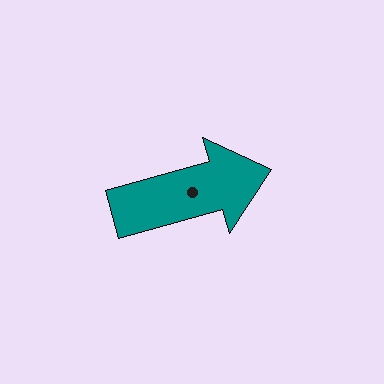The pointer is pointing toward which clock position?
Roughly 2 o'clock.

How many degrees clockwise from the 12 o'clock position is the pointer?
Approximately 74 degrees.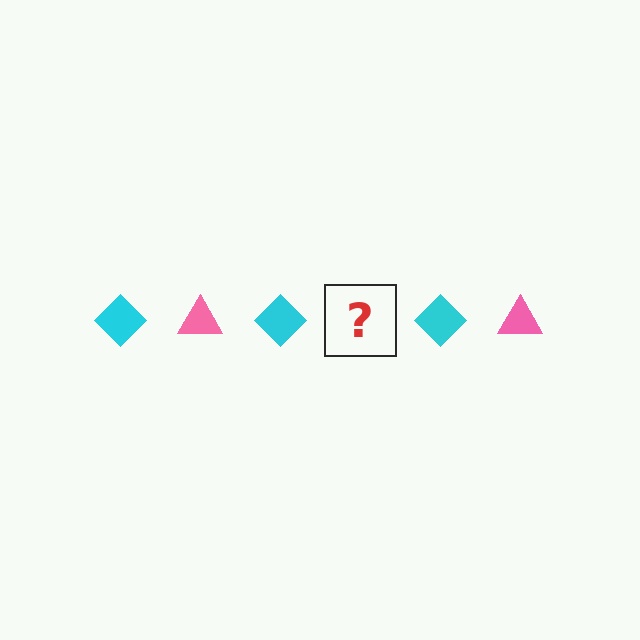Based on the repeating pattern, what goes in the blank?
The blank should be a pink triangle.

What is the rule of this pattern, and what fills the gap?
The rule is that the pattern alternates between cyan diamond and pink triangle. The gap should be filled with a pink triangle.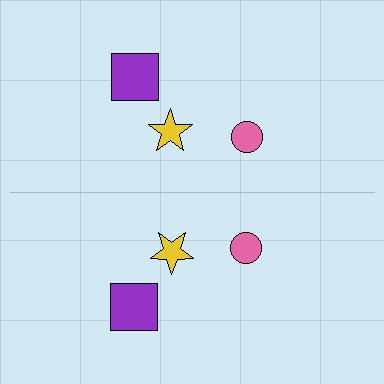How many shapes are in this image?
There are 6 shapes in this image.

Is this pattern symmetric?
Yes, this pattern has bilateral (reflection) symmetry.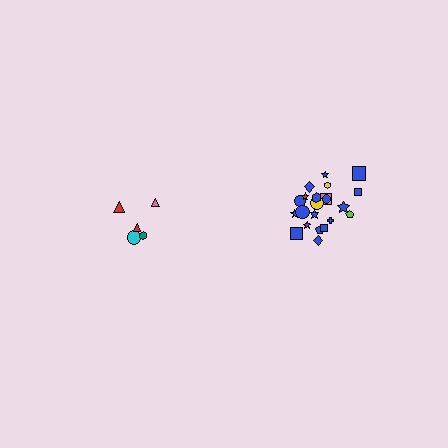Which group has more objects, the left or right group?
The right group.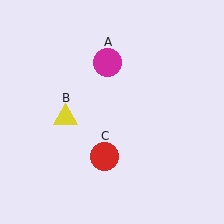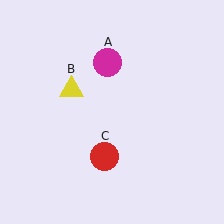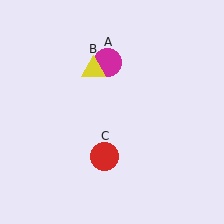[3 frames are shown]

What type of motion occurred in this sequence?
The yellow triangle (object B) rotated clockwise around the center of the scene.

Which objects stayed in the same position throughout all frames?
Magenta circle (object A) and red circle (object C) remained stationary.